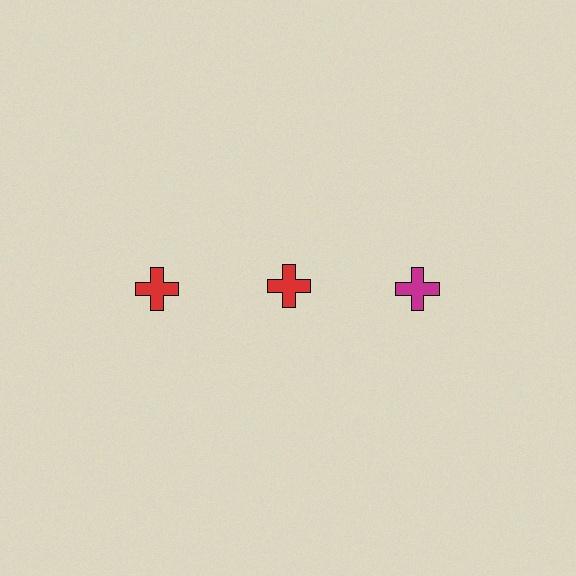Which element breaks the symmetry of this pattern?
The magenta cross in the top row, center column breaks the symmetry. All other shapes are red crosses.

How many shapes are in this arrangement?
There are 3 shapes arranged in a grid pattern.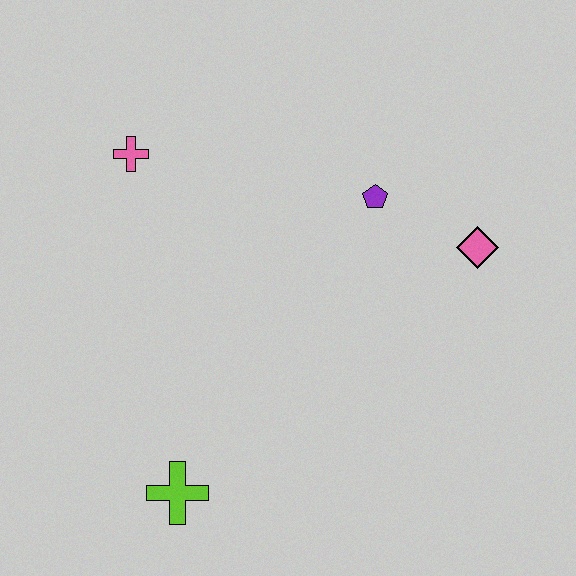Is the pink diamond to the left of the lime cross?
No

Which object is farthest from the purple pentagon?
The lime cross is farthest from the purple pentagon.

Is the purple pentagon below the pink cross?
Yes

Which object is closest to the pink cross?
The purple pentagon is closest to the pink cross.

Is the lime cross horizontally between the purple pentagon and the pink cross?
Yes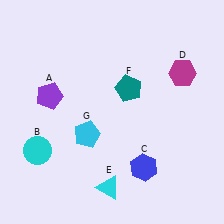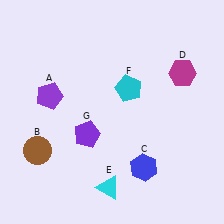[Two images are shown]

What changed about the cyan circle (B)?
In Image 1, B is cyan. In Image 2, it changed to brown.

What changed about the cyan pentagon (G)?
In Image 1, G is cyan. In Image 2, it changed to purple.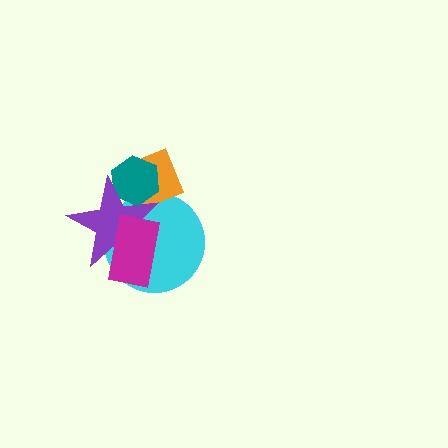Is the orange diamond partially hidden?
Yes, it is partially covered by another shape.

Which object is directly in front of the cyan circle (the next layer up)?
The orange diamond is directly in front of the cyan circle.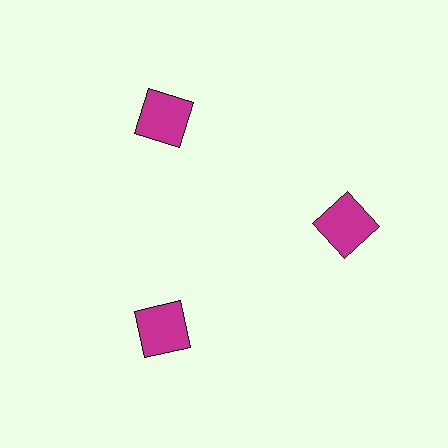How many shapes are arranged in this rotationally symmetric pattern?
There are 3 shapes, arranged in 3 groups of 1.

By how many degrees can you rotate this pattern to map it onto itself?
The pattern maps onto itself every 120 degrees of rotation.